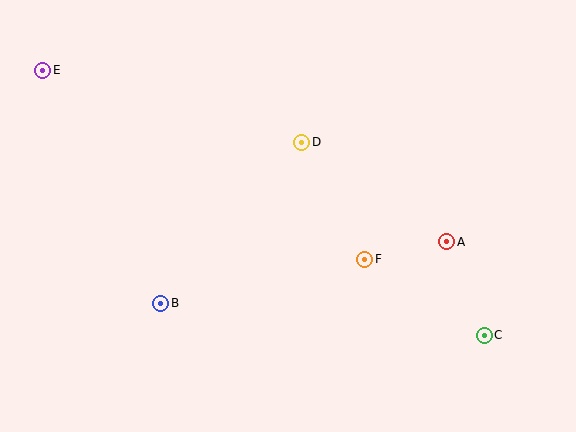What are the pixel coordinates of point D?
Point D is at (302, 142).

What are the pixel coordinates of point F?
Point F is at (365, 260).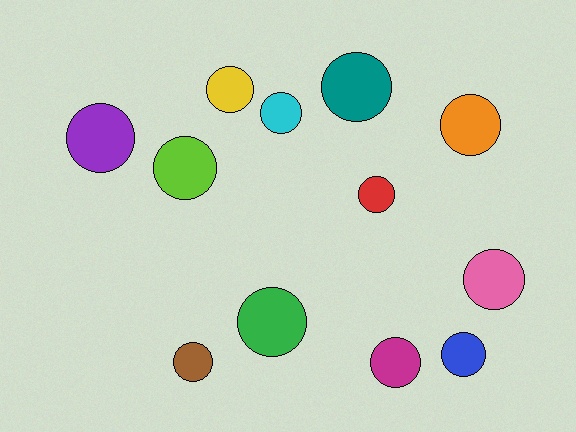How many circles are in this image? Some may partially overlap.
There are 12 circles.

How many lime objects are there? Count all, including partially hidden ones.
There is 1 lime object.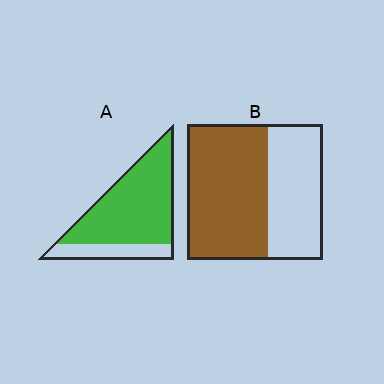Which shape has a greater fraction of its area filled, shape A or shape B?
Shape A.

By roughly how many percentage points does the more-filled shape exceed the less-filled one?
By roughly 20 percentage points (A over B).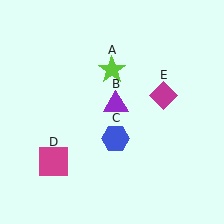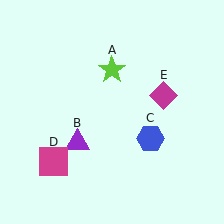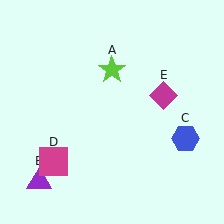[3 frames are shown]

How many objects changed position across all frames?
2 objects changed position: purple triangle (object B), blue hexagon (object C).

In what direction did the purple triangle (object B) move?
The purple triangle (object B) moved down and to the left.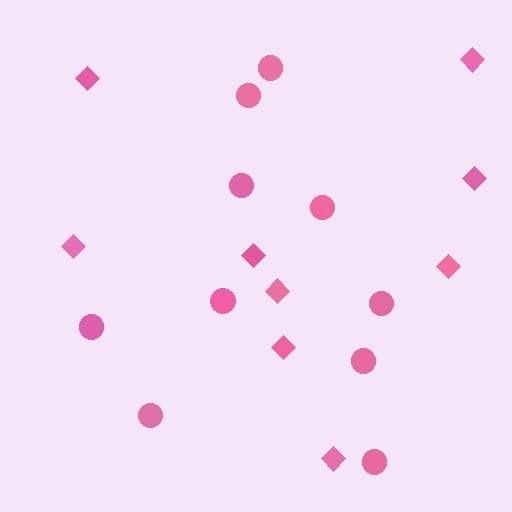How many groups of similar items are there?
There are 2 groups: one group of circles (10) and one group of diamonds (9).